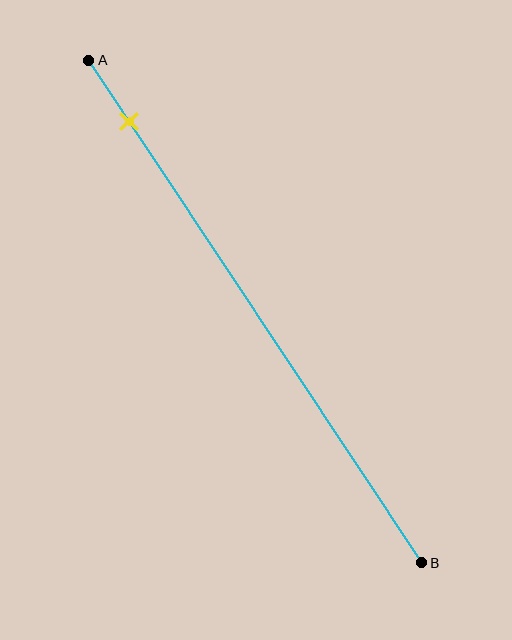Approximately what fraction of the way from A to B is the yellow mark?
The yellow mark is approximately 10% of the way from A to B.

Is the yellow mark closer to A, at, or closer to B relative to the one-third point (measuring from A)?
The yellow mark is closer to point A than the one-third point of segment AB.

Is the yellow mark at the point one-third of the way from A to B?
No, the mark is at about 10% from A, not at the 33% one-third point.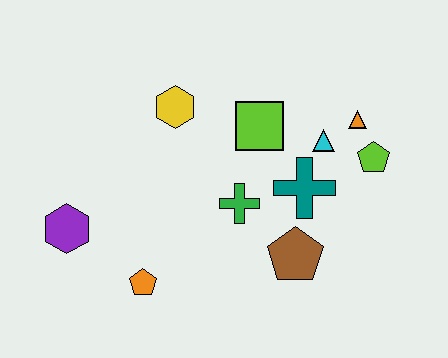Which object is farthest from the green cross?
The purple hexagon is farthest from the green cross.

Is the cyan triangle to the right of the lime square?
Yes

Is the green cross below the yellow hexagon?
Yes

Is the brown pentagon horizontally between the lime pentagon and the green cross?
Yes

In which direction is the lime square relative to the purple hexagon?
The lime square is to the right of the purple hexagon.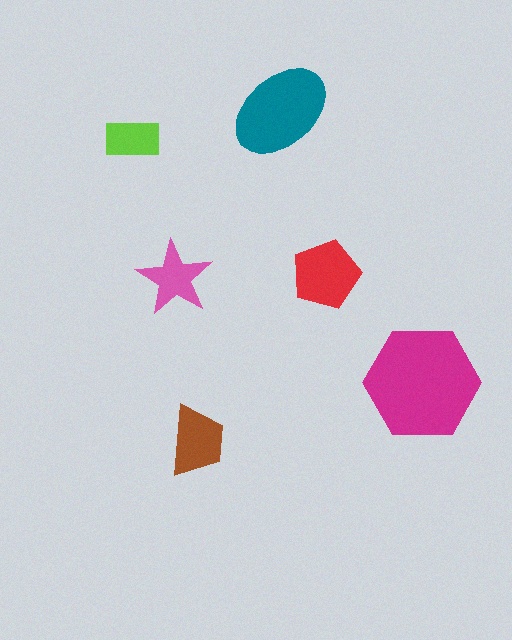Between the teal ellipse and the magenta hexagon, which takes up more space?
The magenta hexagon.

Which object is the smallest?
The lime rectangle.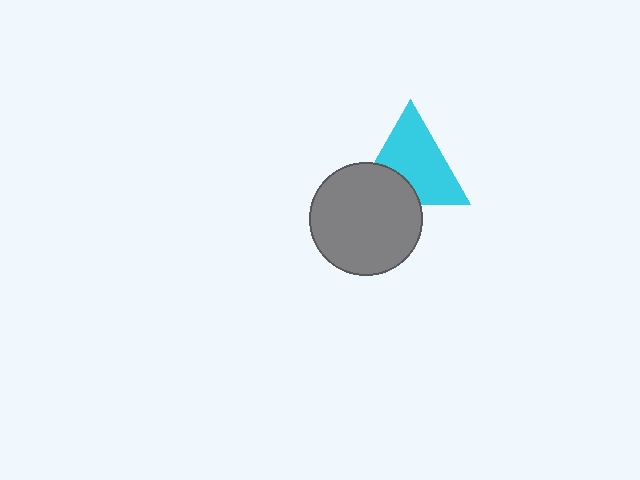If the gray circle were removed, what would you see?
You would see the complete cyan triangle.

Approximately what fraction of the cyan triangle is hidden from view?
Roughly 30% of the cyan triangle is hidden behind the gray circle.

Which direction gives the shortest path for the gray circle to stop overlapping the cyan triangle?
Moving down gives the shortest separation.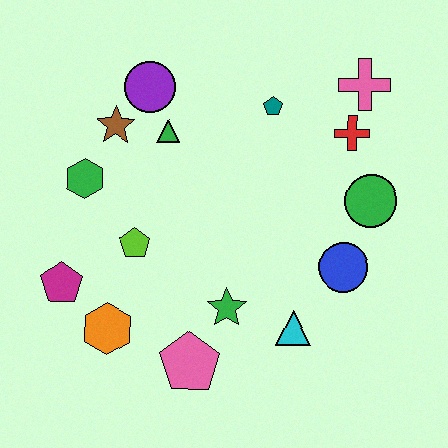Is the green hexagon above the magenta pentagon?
Yes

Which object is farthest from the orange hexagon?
The pink cross is farthest from the orange hexagon.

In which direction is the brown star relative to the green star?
The brown star is above the green star.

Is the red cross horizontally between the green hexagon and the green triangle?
No